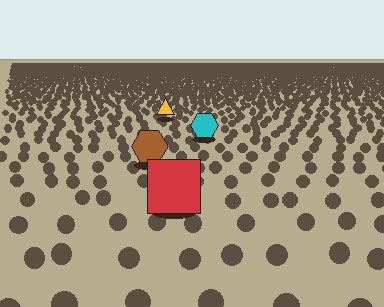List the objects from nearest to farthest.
From nearest to farthest: the red square, the brown hexagon, the cyan hexagon, the yellow triangle.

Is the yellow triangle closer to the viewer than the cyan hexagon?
No. The cyan hexagon is closer — you can tell from the texture gradient: the ground texture is coarser near it.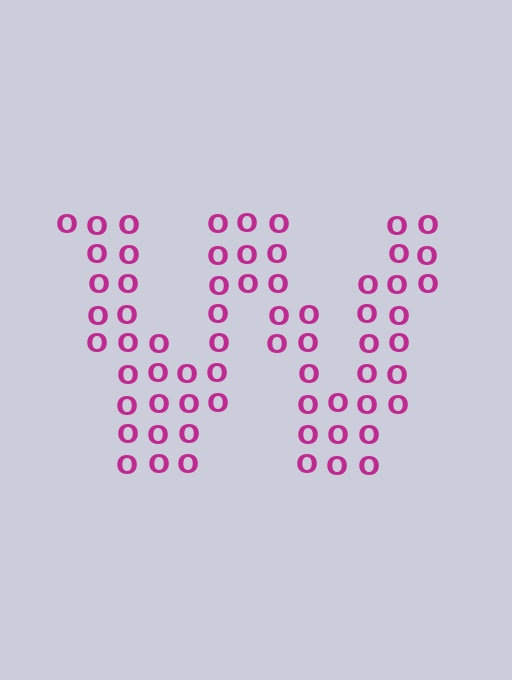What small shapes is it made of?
It is made of small letter O's.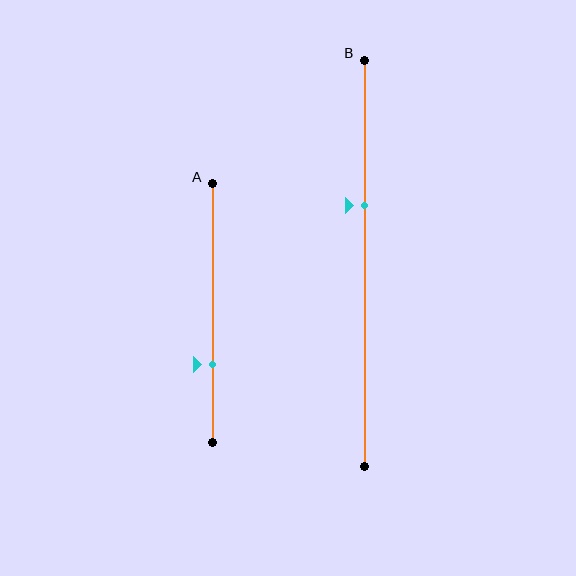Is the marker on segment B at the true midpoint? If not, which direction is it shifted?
No, the marker on segment B is shifted upward by about 14% of the segment length.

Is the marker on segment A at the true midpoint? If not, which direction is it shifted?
No, the marker on segment A is shifted downward by about 20% of the segment length.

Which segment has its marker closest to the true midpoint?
Segment B has its marker closest to the true midpoint.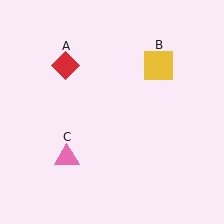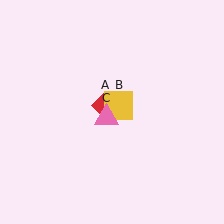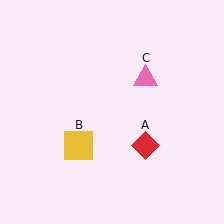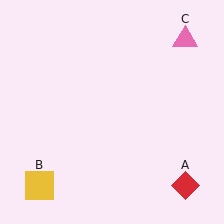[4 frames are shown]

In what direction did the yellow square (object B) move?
The yellow square (object B) moved down and to the left.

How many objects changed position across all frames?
3 objects changed position: red diamond (object A), yellow square (object B), pink triangle (object C).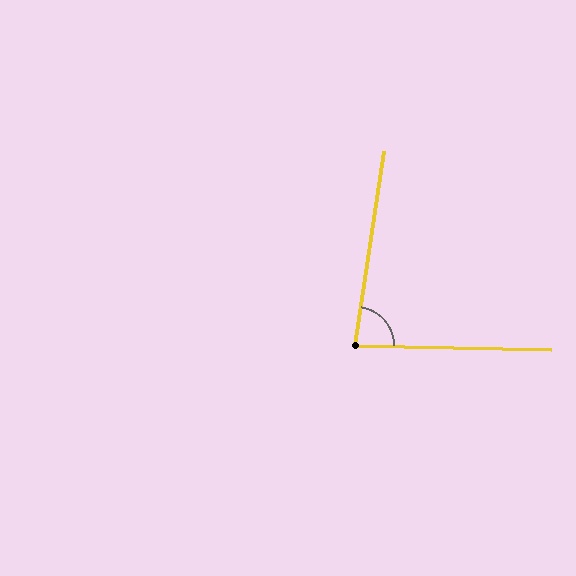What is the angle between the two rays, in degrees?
Approximately 82 degrees.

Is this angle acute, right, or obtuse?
It is acute.